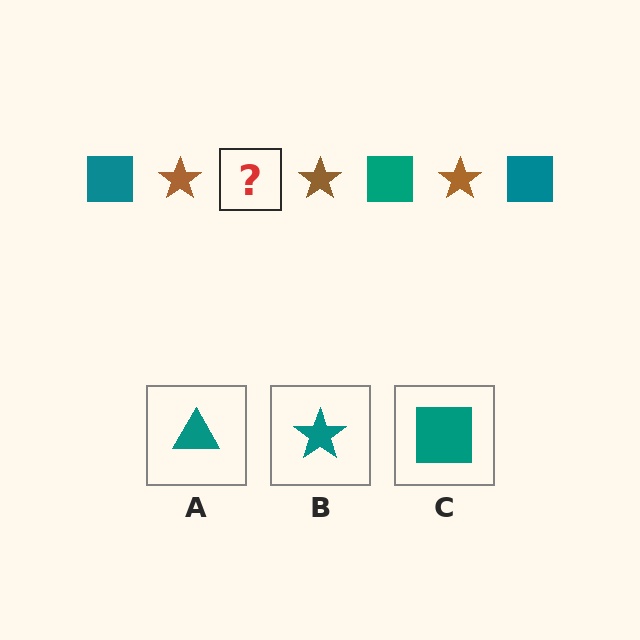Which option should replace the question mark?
Option C.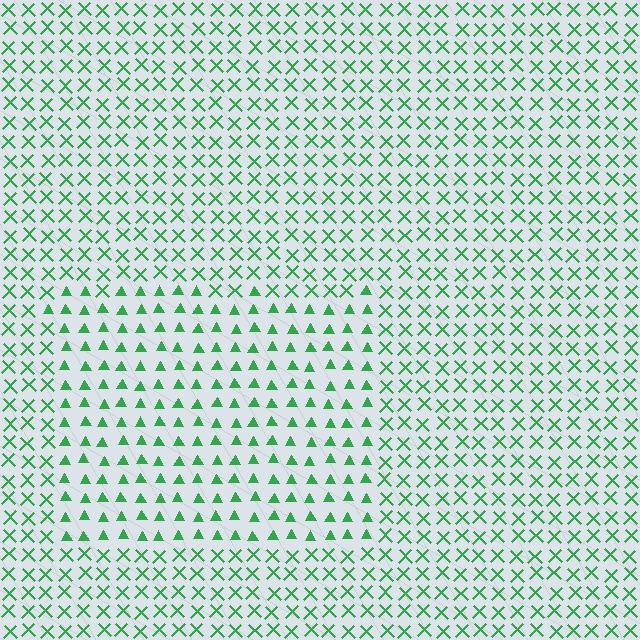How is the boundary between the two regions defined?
The boundary is defined by a change in element shape: triangles inside vs. X marks outside. All elements share the same color and spacing.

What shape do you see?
I see a rectangle.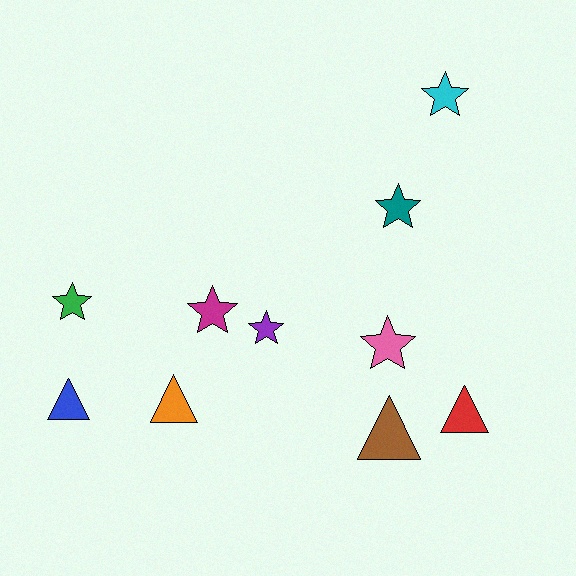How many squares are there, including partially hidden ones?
There are no squares.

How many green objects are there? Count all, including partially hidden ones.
There is 1 green object.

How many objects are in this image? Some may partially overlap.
There are 10 objects.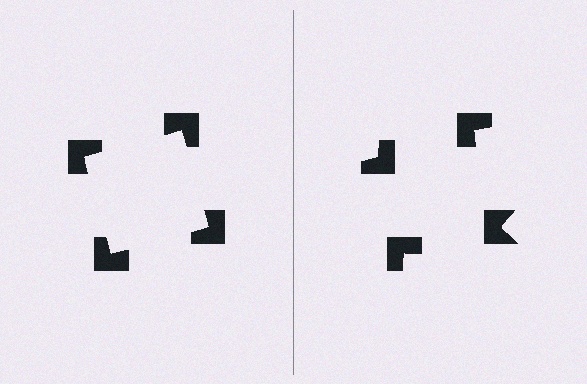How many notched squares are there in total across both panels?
8 — 4 on each side.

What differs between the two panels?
The notched squares are positioned identically on both sides; only the wedge orientations differ. On the left they align to a square; on the right they are misaligned.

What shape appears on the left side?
An illusory square.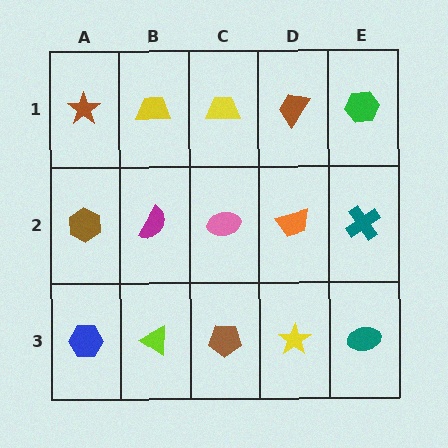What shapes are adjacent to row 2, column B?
A yellow trapezoid (row 1, column B), a lime triangle (row 3, column B), a brown hexagon (row 2, column A), a pink ellipse (row 2, column C).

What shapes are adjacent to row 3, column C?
A pink ellipse (row 2, column C), a lime triangle (row 3, column B), a yellow star (row 3, column D).